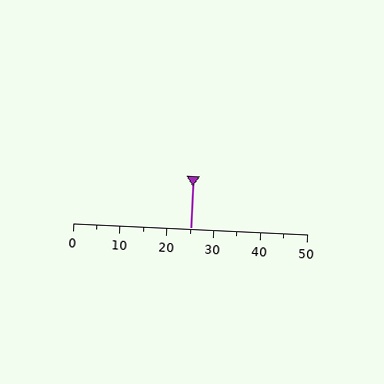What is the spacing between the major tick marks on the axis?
The major ticks are spaced 10 apart.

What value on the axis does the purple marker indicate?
The marker indicates approximately 25.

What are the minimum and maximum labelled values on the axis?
The axis runs from 0 to 50.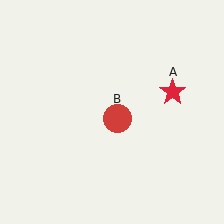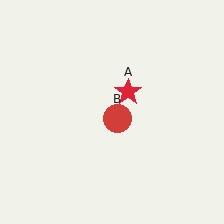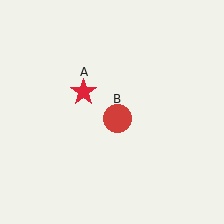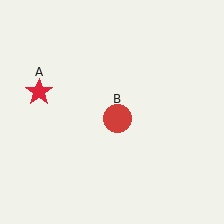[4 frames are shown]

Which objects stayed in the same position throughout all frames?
Red circle (object B) remained stationary.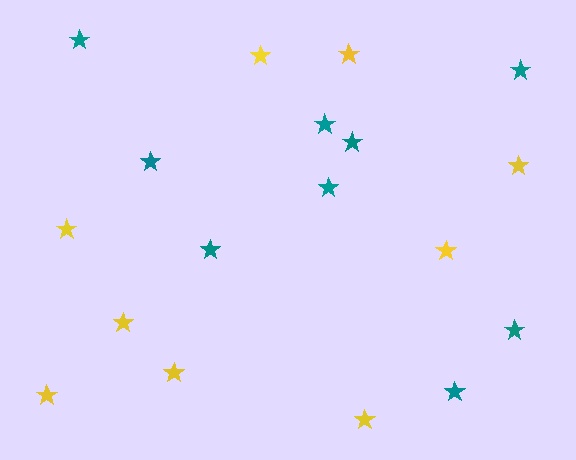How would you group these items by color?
There are 2 groups: one group of yellow stars (9) and one group of teal stars (9).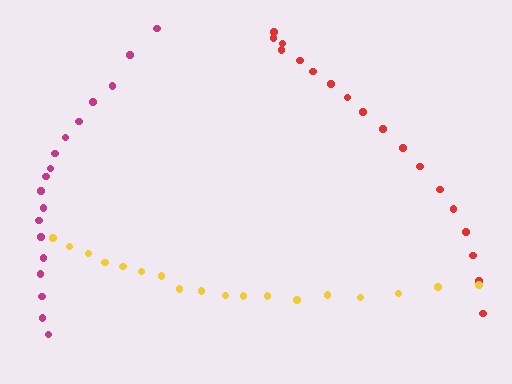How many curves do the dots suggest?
There are 3 distinct paths.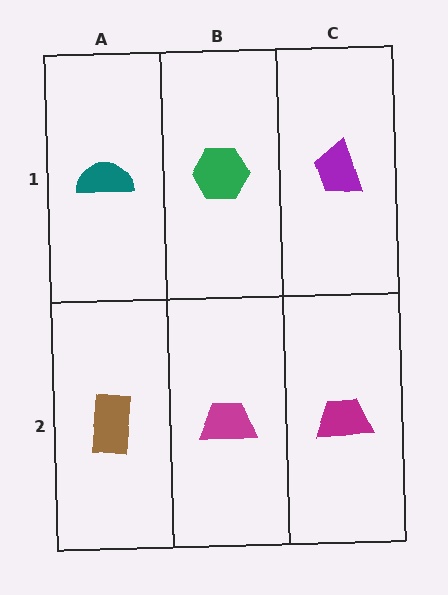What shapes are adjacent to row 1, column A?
A brown rectangle (row 2, column A), a green hexagon (row 1, column B).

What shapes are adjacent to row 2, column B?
A green hexagon (row 1, column B), a brown rectangle (row 2, column A), a magenta trapezoid (row 2, column C).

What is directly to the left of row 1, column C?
A green hexagon.